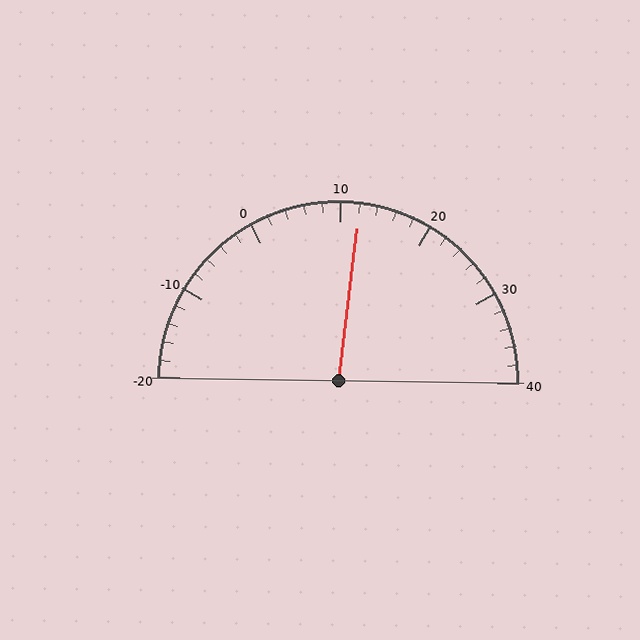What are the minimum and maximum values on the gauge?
The gauge ranges from -20 to 40.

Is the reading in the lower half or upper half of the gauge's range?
The reading is in the upper half of the range (-20 to 40).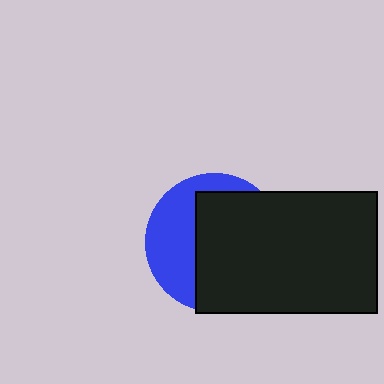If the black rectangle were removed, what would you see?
You would see the complete blue circle.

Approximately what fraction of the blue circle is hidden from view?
Roughly 61% of the blue circle is hidden behind the black rectangle.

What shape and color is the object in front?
The object in front is a black rectangle.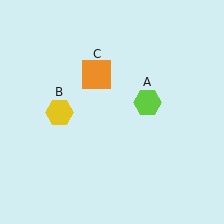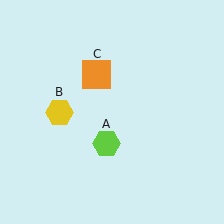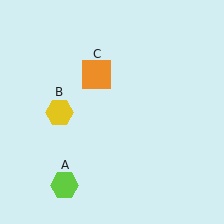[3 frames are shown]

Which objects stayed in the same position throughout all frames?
Yellow hexagon (object B) and orange square (object C) remained stationary.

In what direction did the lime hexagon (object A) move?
The lime hexagon (object A) moved down and to the left.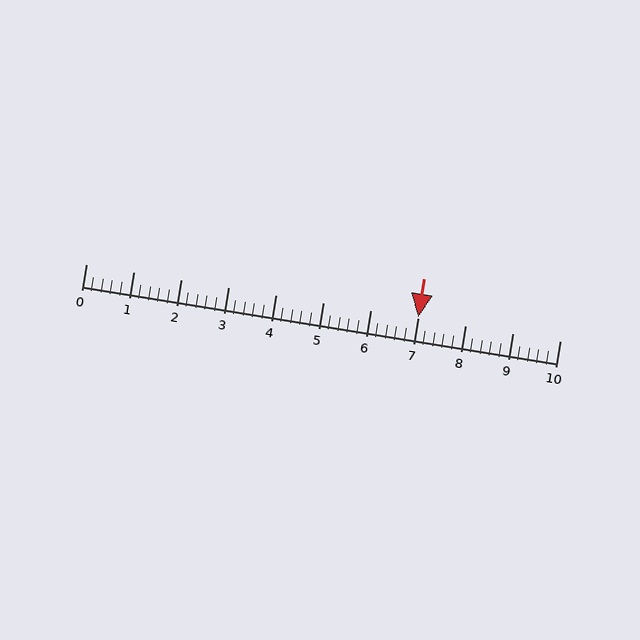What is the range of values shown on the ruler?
The ruler shows values from 0 to 10.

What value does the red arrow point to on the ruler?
The red arrow points to approximately 7.0.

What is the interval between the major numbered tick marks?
The major tick marks are spaced 1 units apart.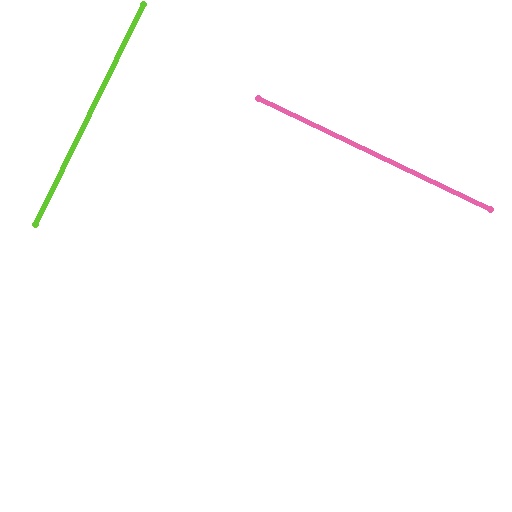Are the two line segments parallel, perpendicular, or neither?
Perpendicular — they meet at approximately 89°.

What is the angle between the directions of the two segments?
Approximately 89 degrees.